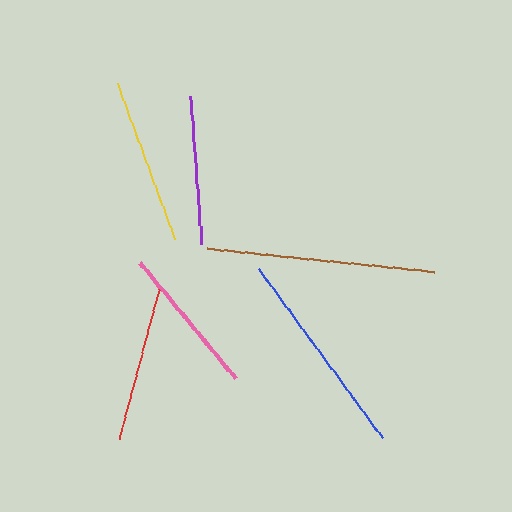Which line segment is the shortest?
The purple line is the shortest at approximately 148 pixels.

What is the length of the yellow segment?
The yellow segment is approximately 166 pixels long.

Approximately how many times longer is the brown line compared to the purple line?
The brown line is approximately 1.5 times the length of the purple line.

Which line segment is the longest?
The brown line is the longest at approximately 229 pixels.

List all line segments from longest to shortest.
From longest to shortest: brown, blue, yellow, red, pink, purple.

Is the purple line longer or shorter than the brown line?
The brown line is longer than the purple line.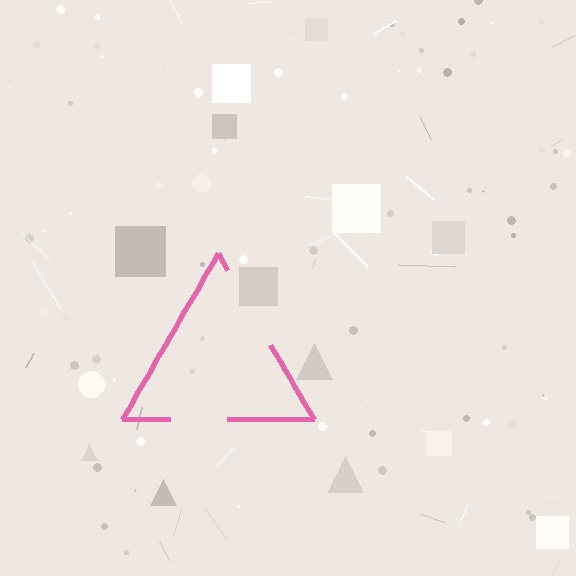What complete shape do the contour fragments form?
The contour fragments form a triangle.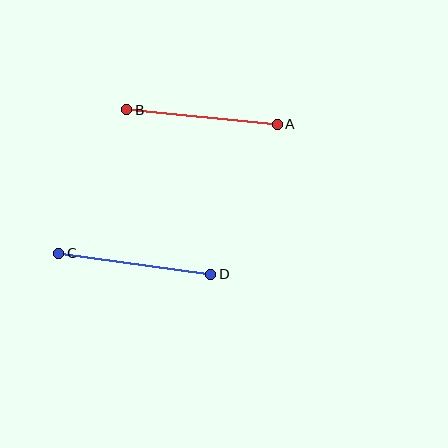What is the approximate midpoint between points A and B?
The midpoint is at approximately (202, 117) pixels.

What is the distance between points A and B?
The distance is approximately 151 pixels.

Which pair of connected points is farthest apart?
Points C and D are farthest apart.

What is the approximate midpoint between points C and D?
The midpoint is at approximately (135, 264) pixels.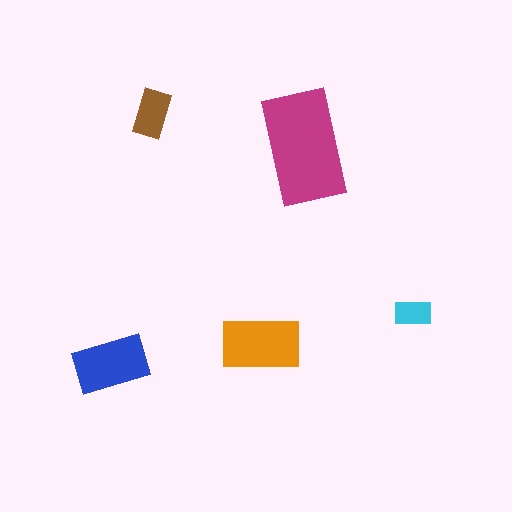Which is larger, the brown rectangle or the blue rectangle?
The blue one.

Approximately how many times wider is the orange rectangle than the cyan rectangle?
About 2 times wider.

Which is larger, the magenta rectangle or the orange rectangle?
The magenta one.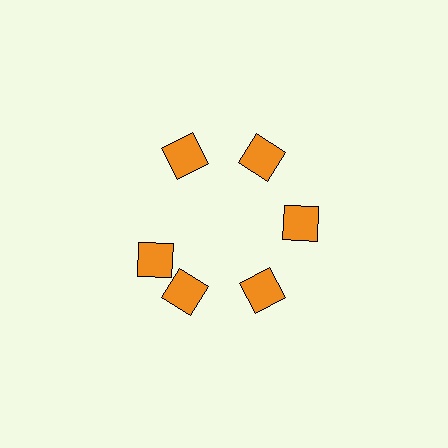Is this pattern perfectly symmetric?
No. The 6 orange diamonds are arranged in a ring, but one element near the 9 o'clock position is rotated out of alignment along the ring, breaking the 6-fold rotational symmetry.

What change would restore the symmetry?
The symmetry would be restored by rotating it back into even spacing with its neighbors so that all 6 diamonds sit at equal angles and equal distance from the center.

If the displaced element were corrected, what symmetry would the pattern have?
It would have 6-fold rotational symmetry — the pattern would map onto itself every 60 degrees.